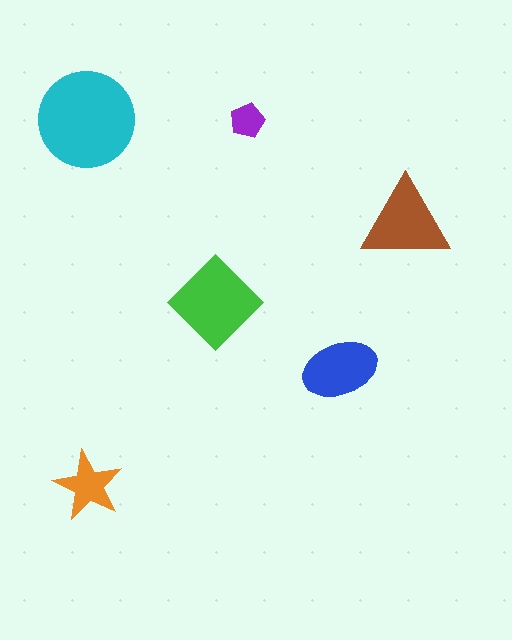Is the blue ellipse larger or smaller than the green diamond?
Smaller.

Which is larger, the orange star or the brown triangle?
The brown triangle.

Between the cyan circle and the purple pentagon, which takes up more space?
The cyan circle.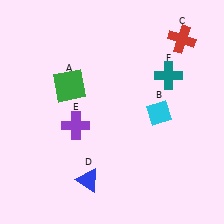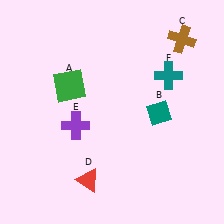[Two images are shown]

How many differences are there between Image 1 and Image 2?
There are 3 differences between the two images.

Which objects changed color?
B changed from cyan to teal. C changed from red to brown. D changed from blue to red.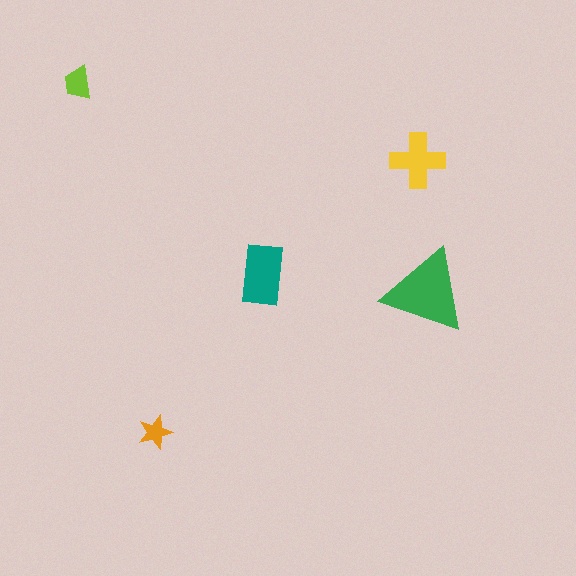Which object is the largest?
The green triangle.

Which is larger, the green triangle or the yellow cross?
The green triangle.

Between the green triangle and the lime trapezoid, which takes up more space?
The green triangle.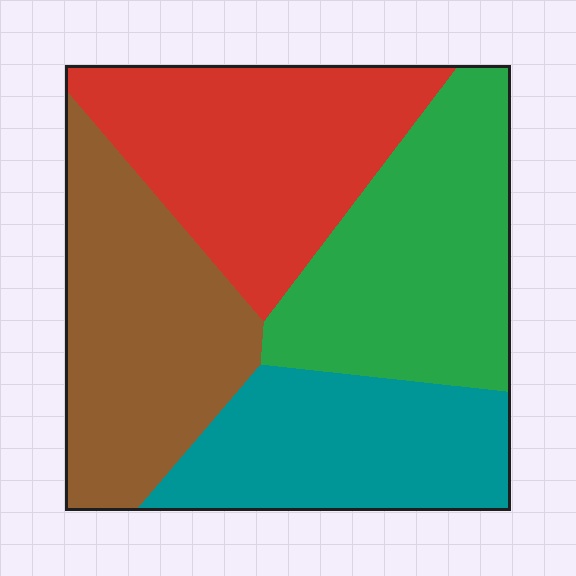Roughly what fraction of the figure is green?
Green covers about 25% of the figure.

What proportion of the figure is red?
Red takes up about one quarter (1/4) of the figure.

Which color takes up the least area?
Teal, at roughly 20%.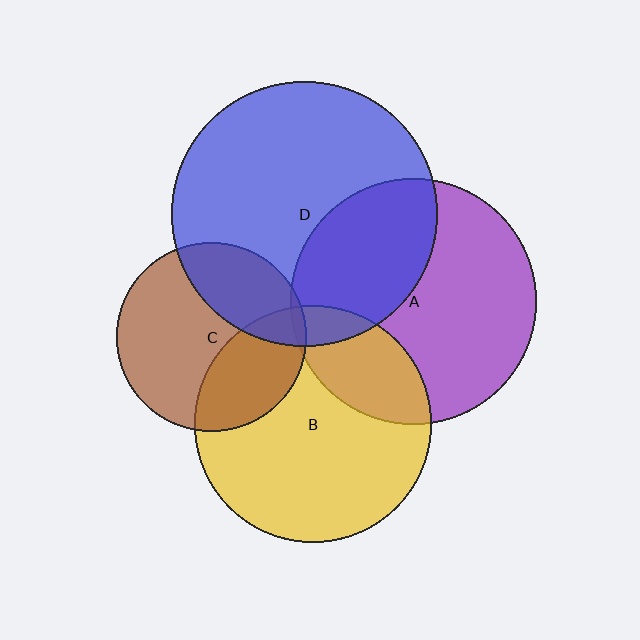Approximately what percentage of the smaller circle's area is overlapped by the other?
Approximately 30%.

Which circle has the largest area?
Circle D (blue).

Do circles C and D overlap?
Yes.